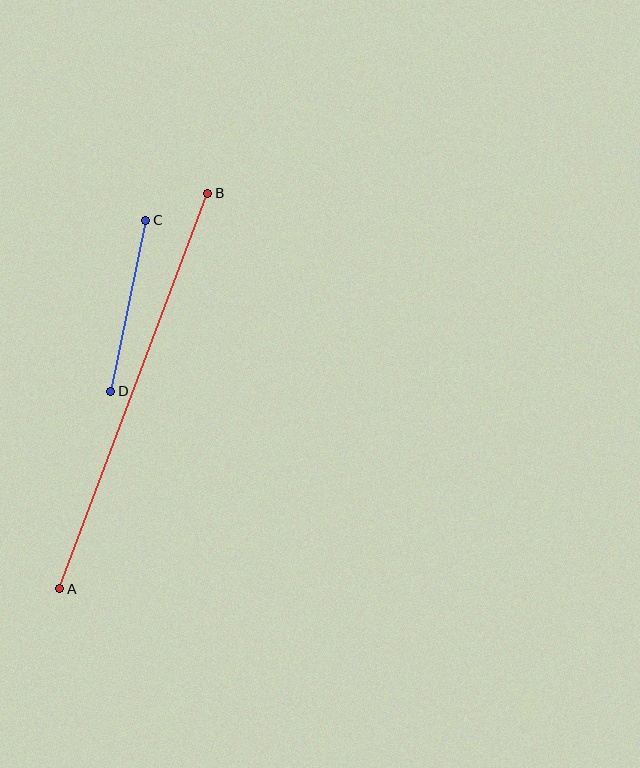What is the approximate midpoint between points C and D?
The midpoint is at approximately (128, 306) pixels.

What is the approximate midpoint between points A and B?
The midpoint is at approximately (134, 391) pixels.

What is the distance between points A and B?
The distance is approximately 423 pixels.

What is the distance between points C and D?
The distance is approximately 175 pixels.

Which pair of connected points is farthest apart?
Points A and B are farthest apart.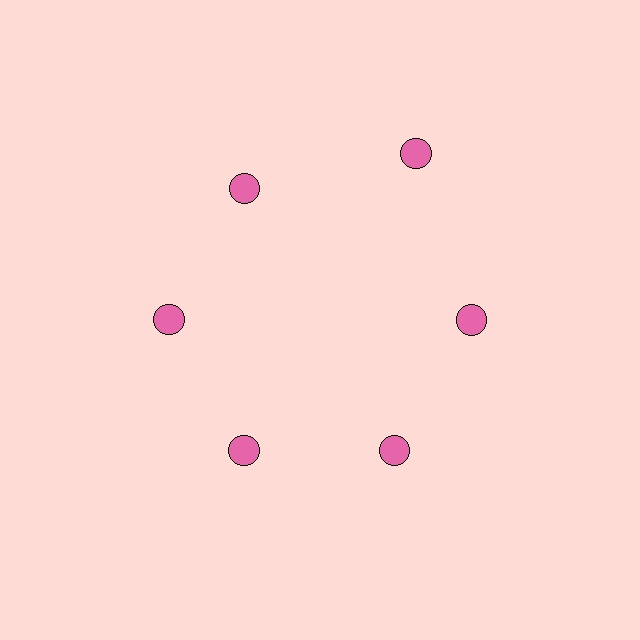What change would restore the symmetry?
The symmetry would be restored by moving it inward, back onto the ring so that all 6 circles sit at equal angles and equal distance from the center.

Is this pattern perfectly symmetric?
No. The 6 pink circles are arranged in a ring, but one element near the 1 o'clock position is pushed outward from the center, breaking the 6-fold rotational symmetry.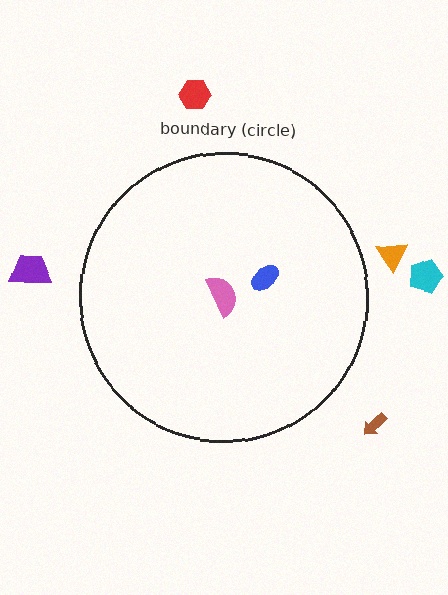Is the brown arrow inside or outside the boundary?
Outside.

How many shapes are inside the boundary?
2 inside, 5 outside.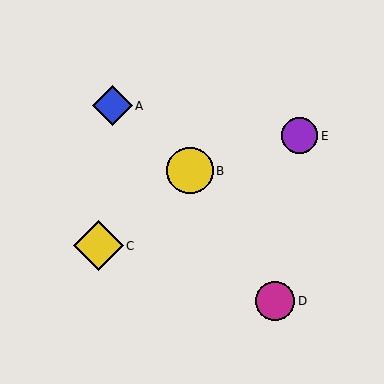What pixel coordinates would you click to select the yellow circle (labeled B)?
Click at (190, 171) to select the yellow circle B.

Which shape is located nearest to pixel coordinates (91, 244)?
The yellow diamond (labeled C) at (99, 246) is nearest to that location.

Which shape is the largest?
The yellow diamond (labeled C) is the largest.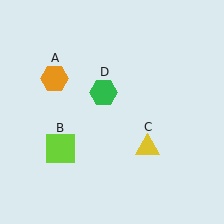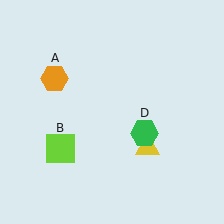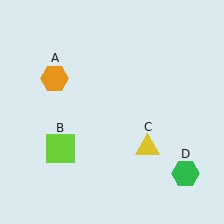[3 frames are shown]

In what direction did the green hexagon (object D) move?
The green hexagon (object D) moved down and to the right.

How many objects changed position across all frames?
1 object changed position: green hexagon (object D).